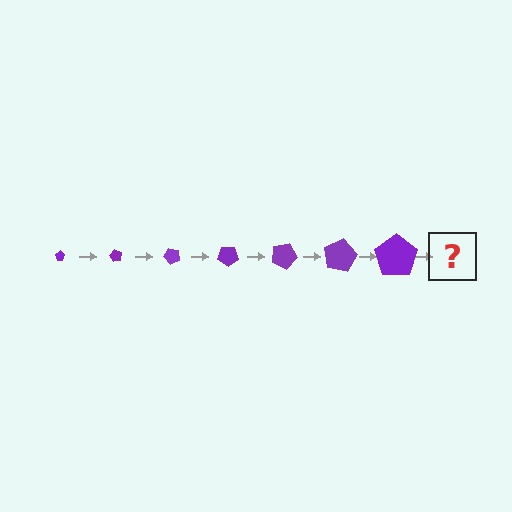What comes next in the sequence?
The next element should be a pentagon, larger than the previous one and rotated 420 degrees from the start.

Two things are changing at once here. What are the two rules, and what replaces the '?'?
The two rules are that the pentagon grows larger each step and it rotates 60 degrees each step. The '?' should be a pentagon, larger than the previous one and rotated 420 degrees from the start.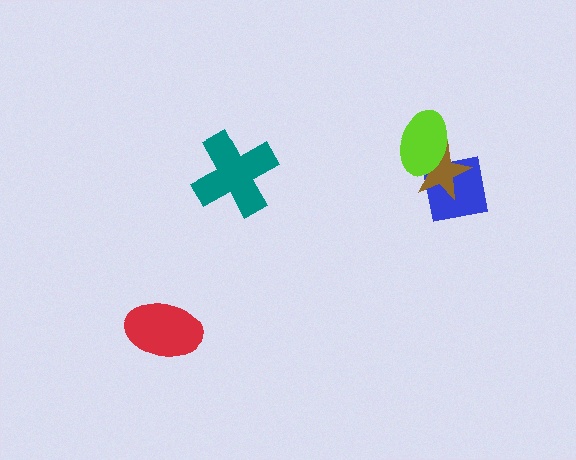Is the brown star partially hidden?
Yes, it is partially covered by another shape.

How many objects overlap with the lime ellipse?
1 object overlaps with the lime ellipse.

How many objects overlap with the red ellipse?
0 objects overlap with the red ellipse.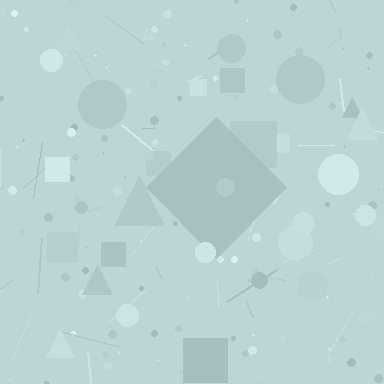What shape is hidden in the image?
A diamond is hidden in the image.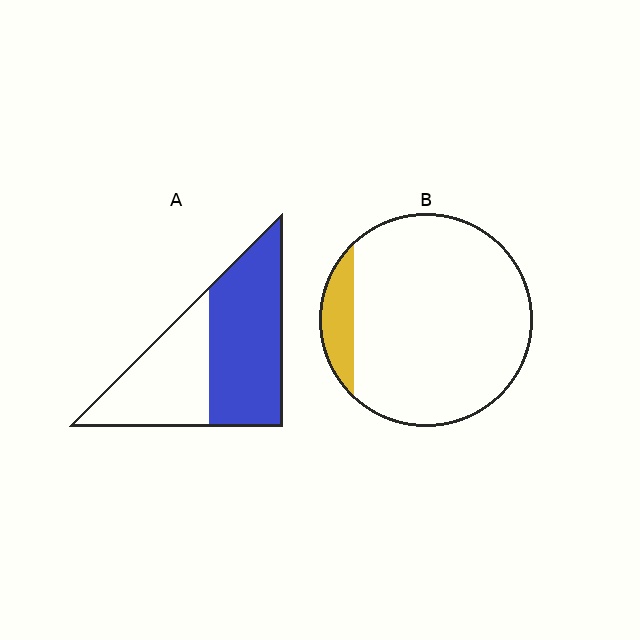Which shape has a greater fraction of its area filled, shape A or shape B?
Shape A.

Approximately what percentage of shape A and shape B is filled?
A is approximately 55% and B is approximately 10%.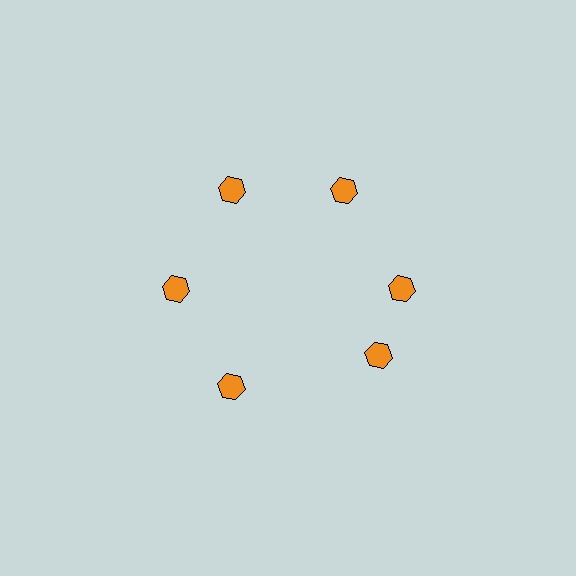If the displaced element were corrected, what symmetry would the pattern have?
It would have 6-fold rotational symmetry — the pattern would map onto itself every 60 degrees.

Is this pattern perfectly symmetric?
No. The 6 orange hexagons are arranged in a ring, but one element near the 5 o'clock position is rotated out of alignment along the ring, breaking the 6-fold rotational symmetry.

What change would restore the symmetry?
The symmetry would be restored by rotating it back into even spacing with its neighbors so that all 6 hexagons sit at equal angles and equal distance from the center.